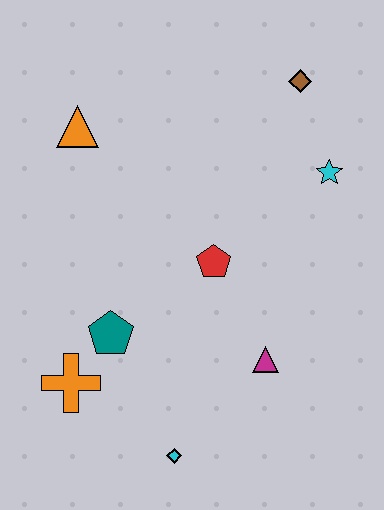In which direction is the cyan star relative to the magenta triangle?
The cyan star is above the magenta triangle.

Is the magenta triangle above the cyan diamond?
Yes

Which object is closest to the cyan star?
The brown diamond is closest to the cyan star.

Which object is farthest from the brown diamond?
The cyan diamond is farthest from the brown diamond.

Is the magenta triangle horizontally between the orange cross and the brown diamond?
Yes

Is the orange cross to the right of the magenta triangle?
No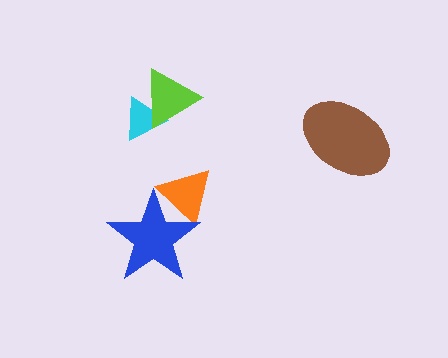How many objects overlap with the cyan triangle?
1 object overlaps with the cyan triangle.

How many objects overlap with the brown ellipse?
0 objects overlap with the brown ellipse.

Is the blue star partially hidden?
No, no other shape covers it.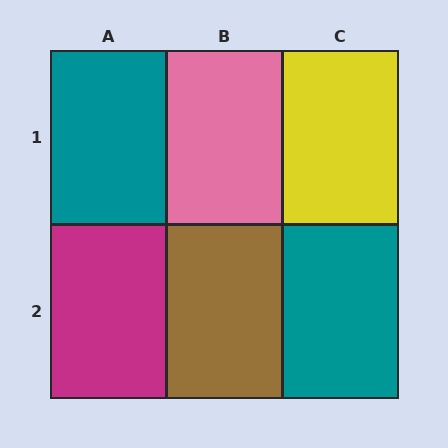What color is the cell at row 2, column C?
Teal.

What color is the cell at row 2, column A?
Magenta.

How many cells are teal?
2 cells are teal.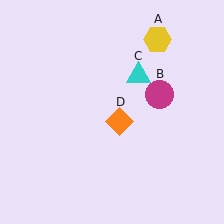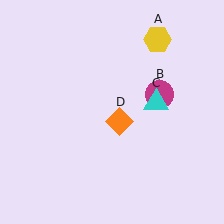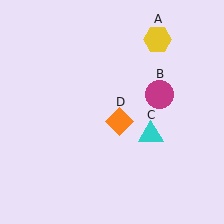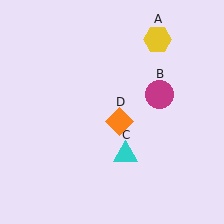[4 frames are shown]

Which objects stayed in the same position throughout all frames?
Yellow hexagon (object A) and magenta circle (object B) and orange diamond (object D) remained stationary.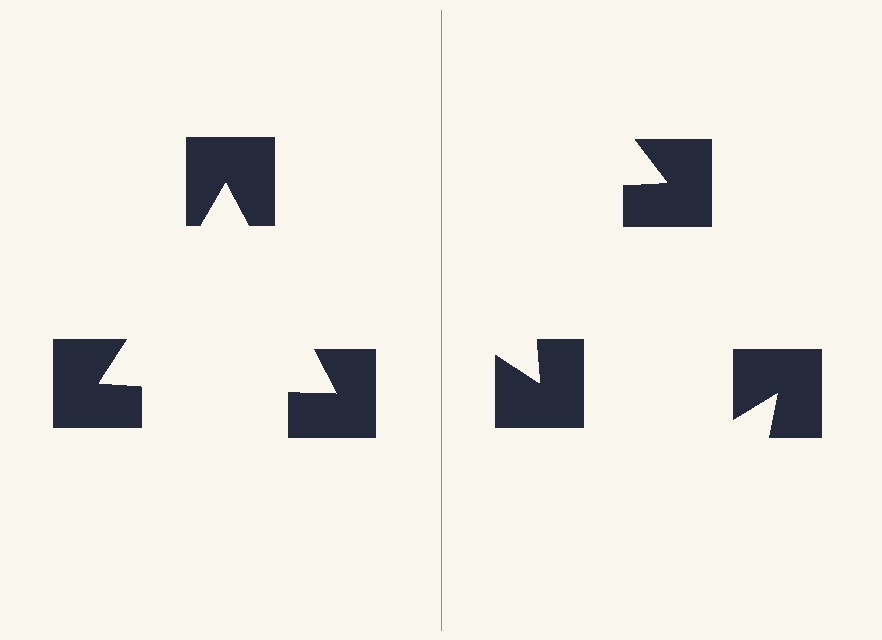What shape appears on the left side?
An illusory triangle.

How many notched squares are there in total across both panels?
6 — 3 on each side.